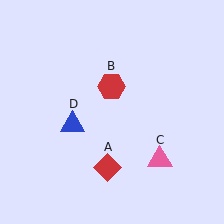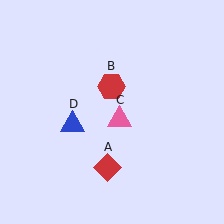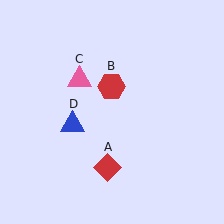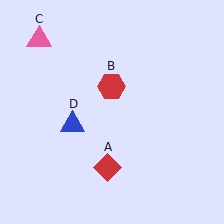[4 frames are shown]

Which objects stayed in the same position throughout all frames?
Red diamond (object A) and red hexagon (object B) and blue triangle (object D) remained stationary.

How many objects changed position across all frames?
1 object changed position: pink triangle (object C).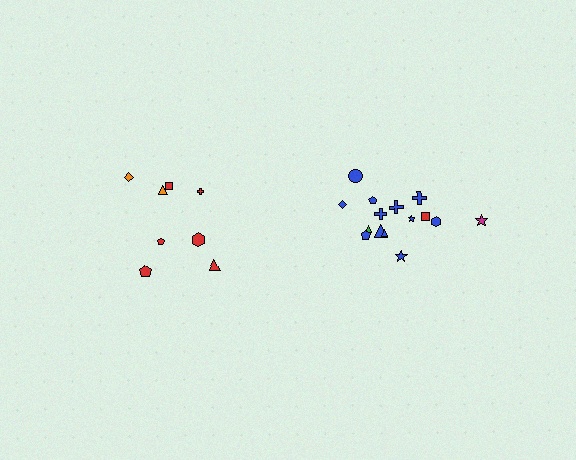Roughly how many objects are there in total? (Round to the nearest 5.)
Roughly 25 objects in total.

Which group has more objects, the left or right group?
The right group.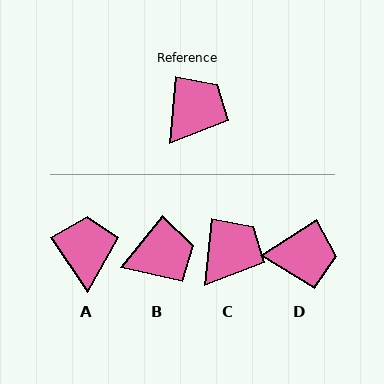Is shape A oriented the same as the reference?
No, it is off by about 40 degrees.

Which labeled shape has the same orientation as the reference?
C.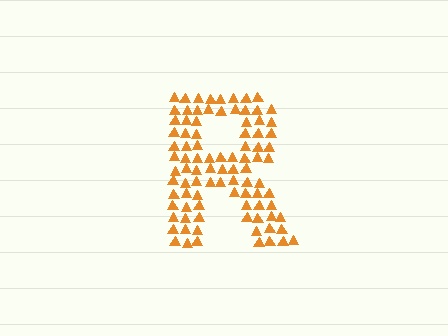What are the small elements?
The small elements are triangles.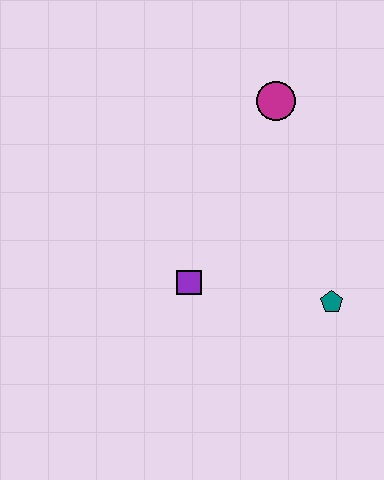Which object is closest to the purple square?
The teal pentagon is closest to the purple square.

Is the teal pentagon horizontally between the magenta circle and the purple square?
No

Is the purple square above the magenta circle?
No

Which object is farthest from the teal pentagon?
The magenta circle is farthest from the teal pentagon.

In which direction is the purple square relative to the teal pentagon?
The purple square is to the left of the teal pentagon.